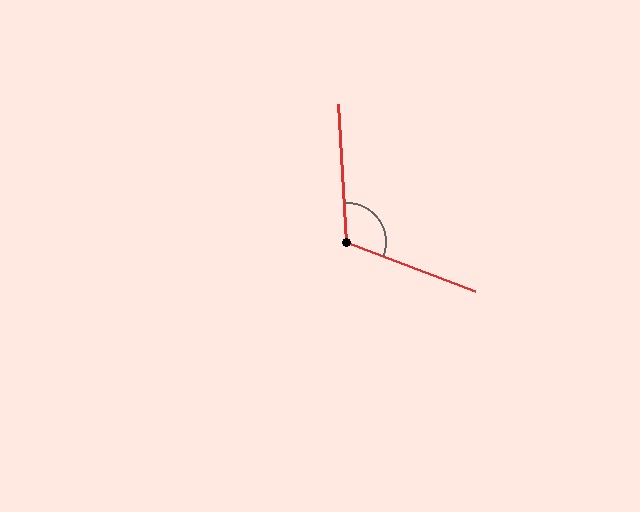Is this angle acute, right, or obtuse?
It is obtuse.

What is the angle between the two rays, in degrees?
Approximately 114 degrees.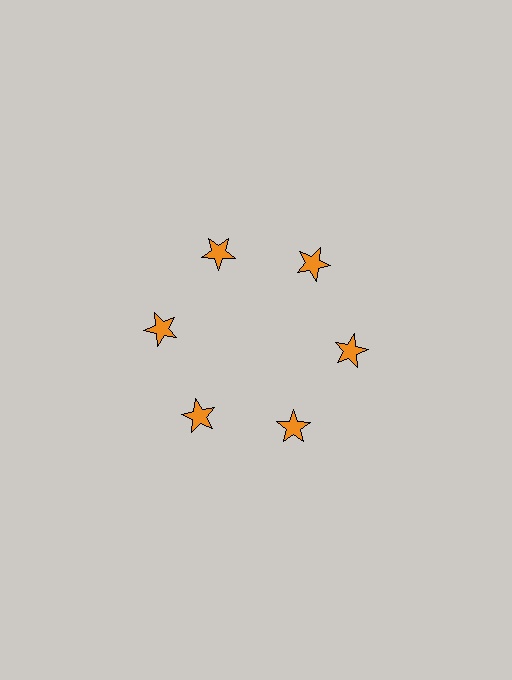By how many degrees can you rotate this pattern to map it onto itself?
The pattern maps onto itself every 60 degrees of rotation.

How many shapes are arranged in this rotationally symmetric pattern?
There are 6 shapes, arranged in 6 groups of 1.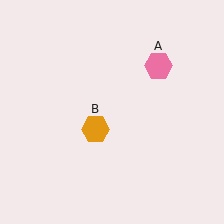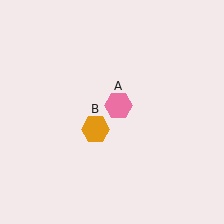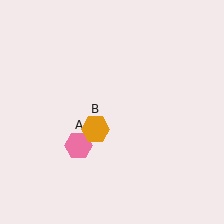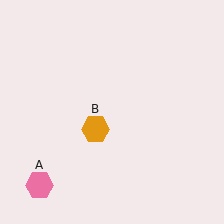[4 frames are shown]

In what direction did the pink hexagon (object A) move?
The pink hexagon (object A) moved down and to the left.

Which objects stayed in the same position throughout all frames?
Orange hexagon (object B) remained stationary.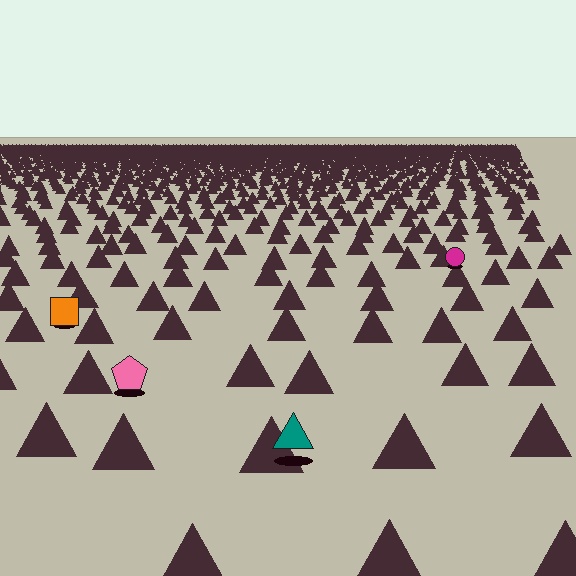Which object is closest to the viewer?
The teal triangle is closest. The texture marks near it are larger and more spread out.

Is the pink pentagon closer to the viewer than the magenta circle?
Yes. The pink pentagon is closer — you can tell from the texture gradient: the ground texture is coarser near it.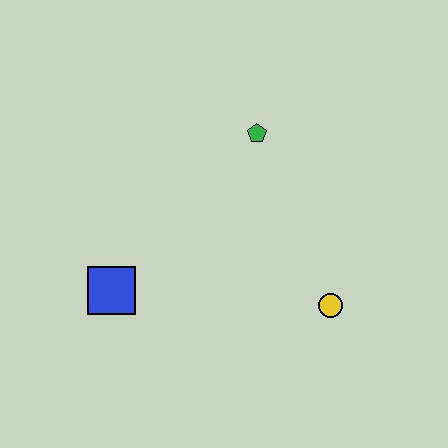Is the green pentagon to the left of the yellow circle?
Yes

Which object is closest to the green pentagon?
The yellow circle is closest to the green pentagon.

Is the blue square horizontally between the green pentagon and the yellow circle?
No